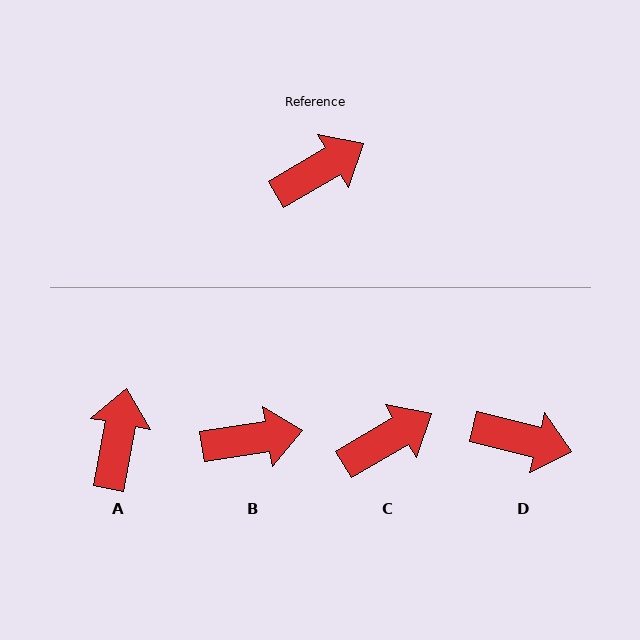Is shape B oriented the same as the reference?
No, it is off by about 21 degrees.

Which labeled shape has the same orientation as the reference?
C.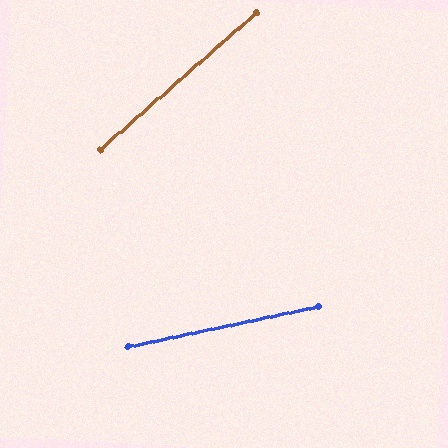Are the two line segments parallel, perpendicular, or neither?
Neither parallel nor perpendicular — they differ by about 30°.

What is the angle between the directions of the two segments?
Approximately 30 degrees.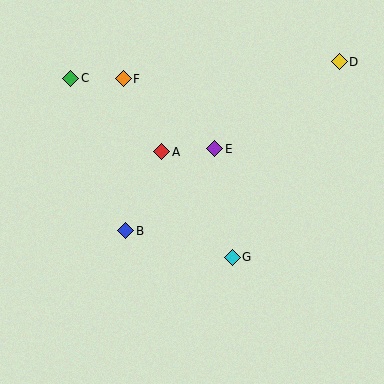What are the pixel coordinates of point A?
Point A is at (162, 152).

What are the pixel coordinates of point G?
Point G is at (232, 257).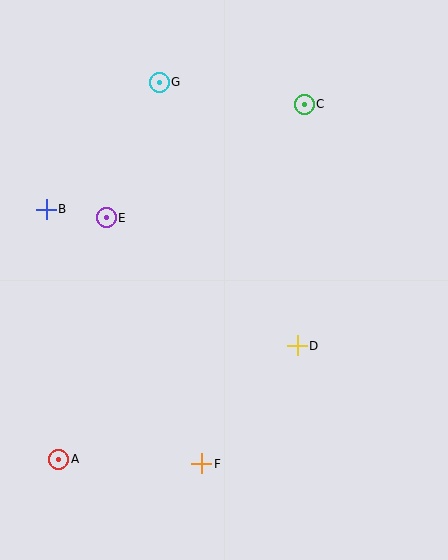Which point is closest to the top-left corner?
Point G is closest to the top-left corner.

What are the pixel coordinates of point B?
Point B is at (46, 209).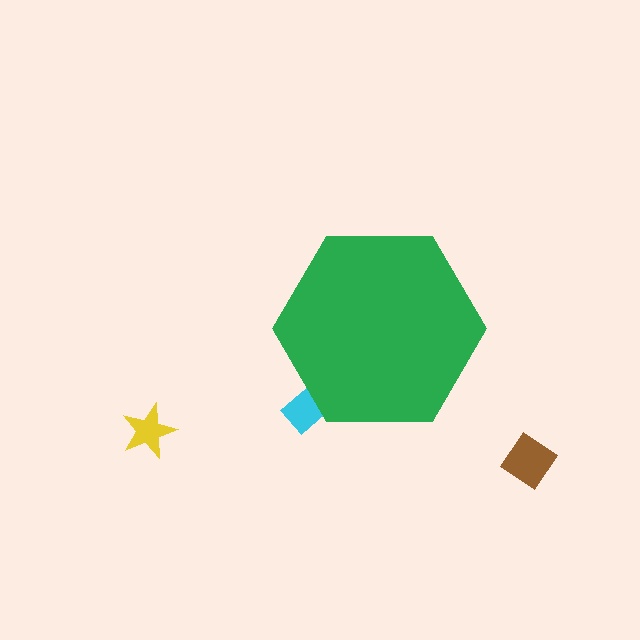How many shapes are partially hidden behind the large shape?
1 shape is partially hidden.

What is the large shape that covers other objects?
A green hexagon.